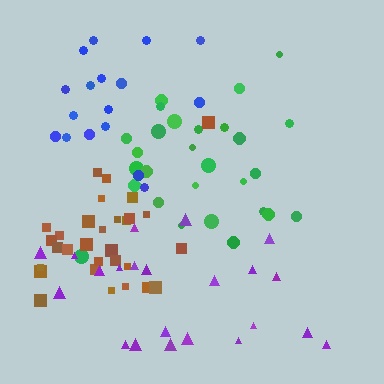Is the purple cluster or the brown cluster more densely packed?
Brown.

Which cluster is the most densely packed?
Brown.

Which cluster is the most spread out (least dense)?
Purple.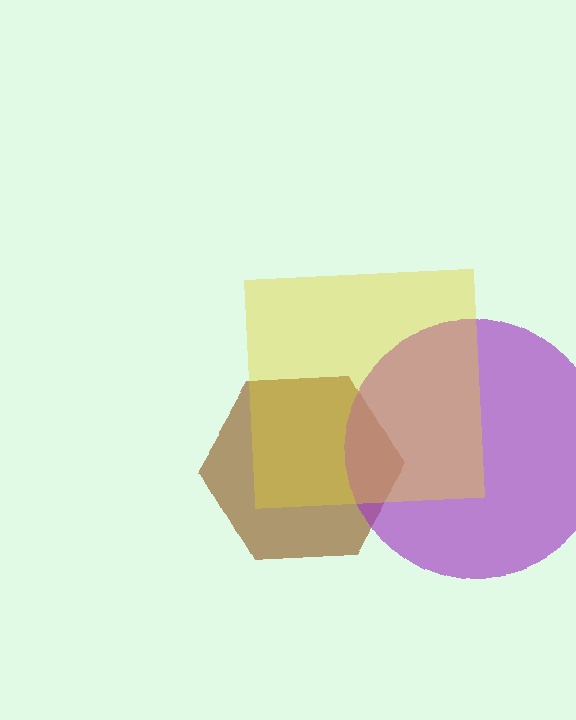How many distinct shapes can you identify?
There are 3 distinct shapes: a brown hexagon, a purple circle, a yellow square.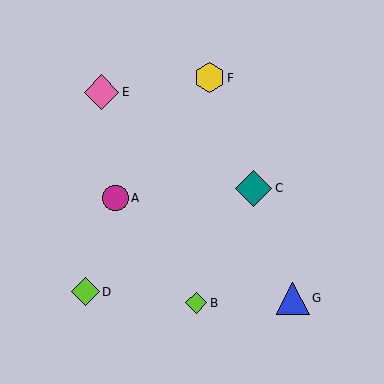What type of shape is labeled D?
Shape D is a lime diamond.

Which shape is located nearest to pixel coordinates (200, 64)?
The yellow hexagon (labeled F) at (210, 78) is nearest to that location.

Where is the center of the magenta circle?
The center of the magenta circle is at (115, 198).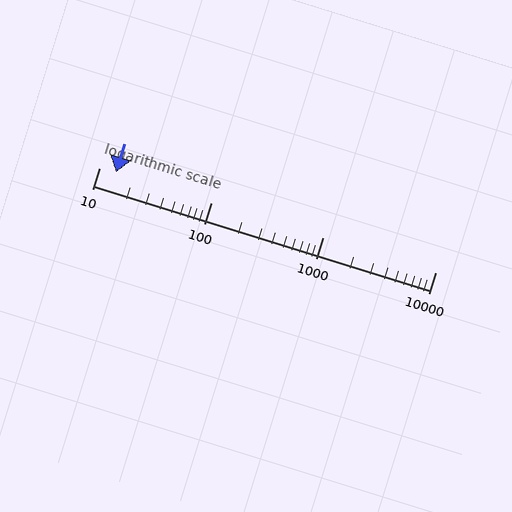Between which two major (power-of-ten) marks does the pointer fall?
The pointer is between 10 and 100.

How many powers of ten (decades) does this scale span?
The scale spans 3 decades, from 10 to 10000.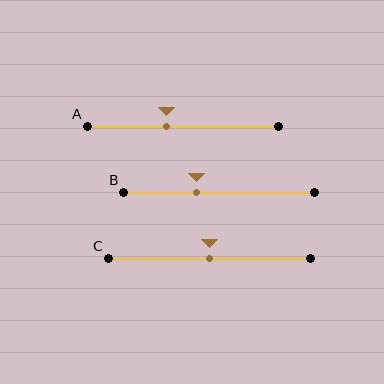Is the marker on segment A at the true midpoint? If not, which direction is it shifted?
No, the marker on segment A is shifted to the left by about 9% of the segment length.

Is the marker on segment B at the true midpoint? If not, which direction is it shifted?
No, the marker on segment B is shifted to the left by about 12% of the segment length.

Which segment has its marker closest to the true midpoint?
Segment C has its marker closest to the true midpoint.